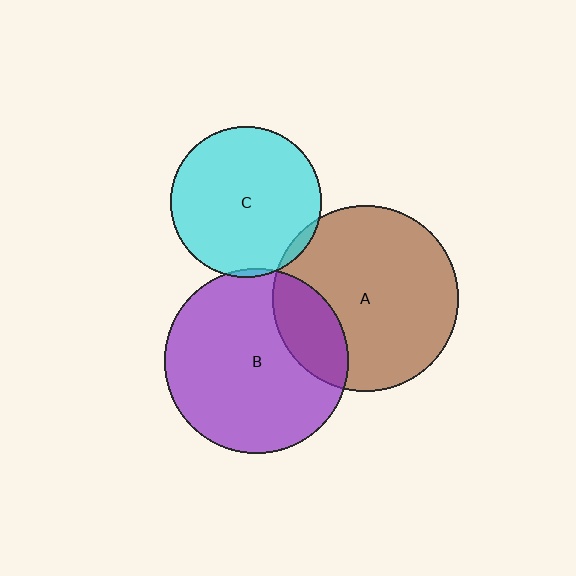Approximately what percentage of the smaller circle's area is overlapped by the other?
Approximately 20%.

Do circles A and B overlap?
Yes.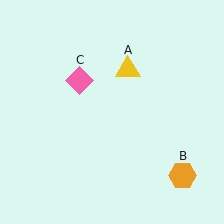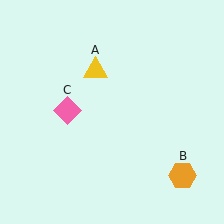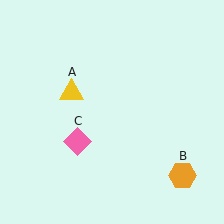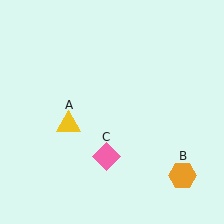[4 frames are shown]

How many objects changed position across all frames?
2 objects changed position: yellow triangle (object A), pink diamond (object C).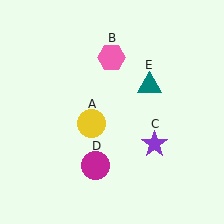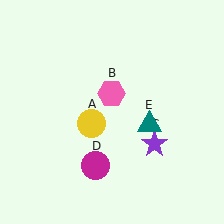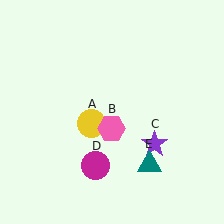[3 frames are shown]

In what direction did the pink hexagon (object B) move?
The pink hexagon (object B) moved down.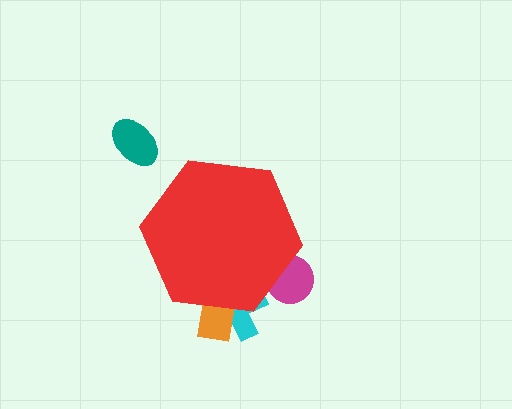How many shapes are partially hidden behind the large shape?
3 shapes are partially hidden.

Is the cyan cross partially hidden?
Yes, the cyan cross is partially hidden behind the red hexagon.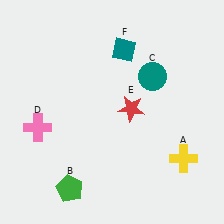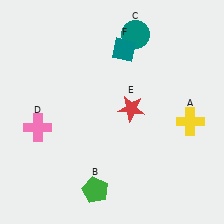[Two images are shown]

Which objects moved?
The objects that moved are: the yellow cross (A), the green pentagon (B), the teal circle (C).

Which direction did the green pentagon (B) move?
The green pentagon (B) moved right.